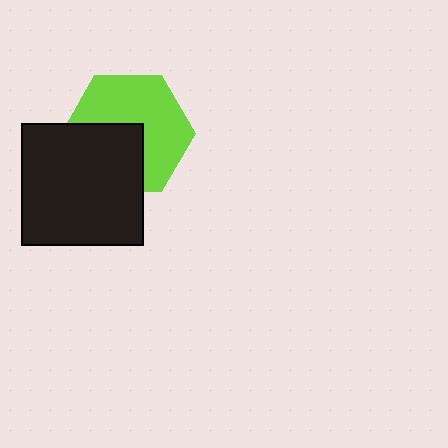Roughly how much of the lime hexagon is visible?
About half of it is visible (roughly 61%).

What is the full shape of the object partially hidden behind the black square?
The partially hidden object is a lime hexagon.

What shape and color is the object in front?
The object in front is a black square.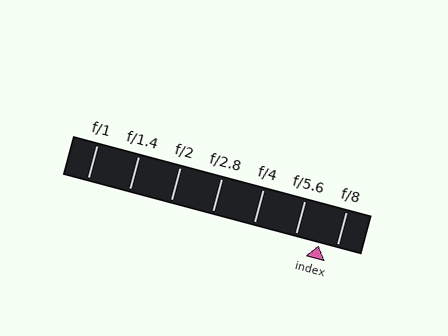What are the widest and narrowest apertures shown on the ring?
The widest aperture shown is f/1 and the narrowest is f/8.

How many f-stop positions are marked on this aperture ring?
There are 7 f-stop positions marked.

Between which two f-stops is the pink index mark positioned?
The index mark is between f/5.6 and f/8.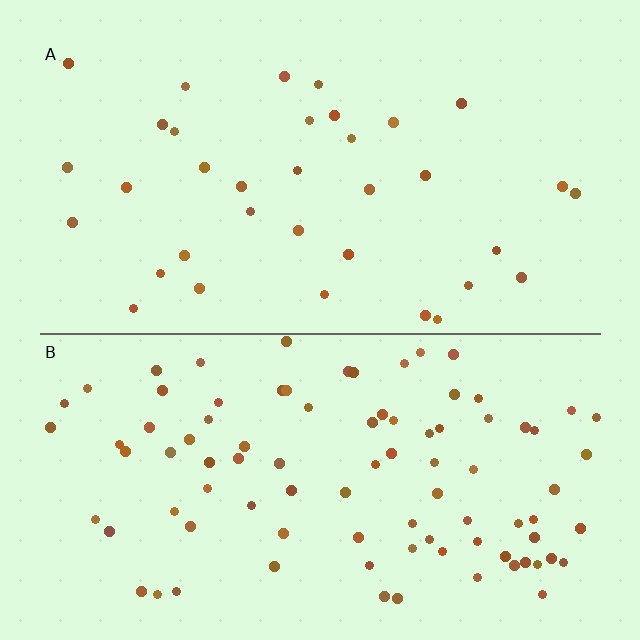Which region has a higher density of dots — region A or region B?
B (the bottom).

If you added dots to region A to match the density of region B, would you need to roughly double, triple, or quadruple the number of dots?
Approximately triple.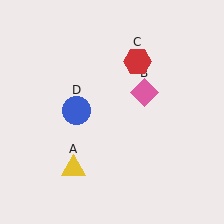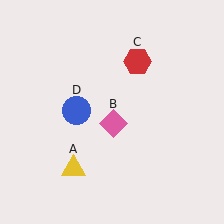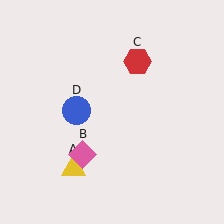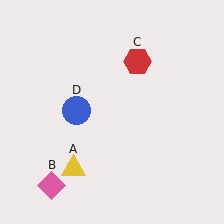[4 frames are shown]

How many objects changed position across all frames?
1 object changed position: pink diamond (object B).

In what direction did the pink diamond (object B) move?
The pink diamond (object B) moved down and to the left.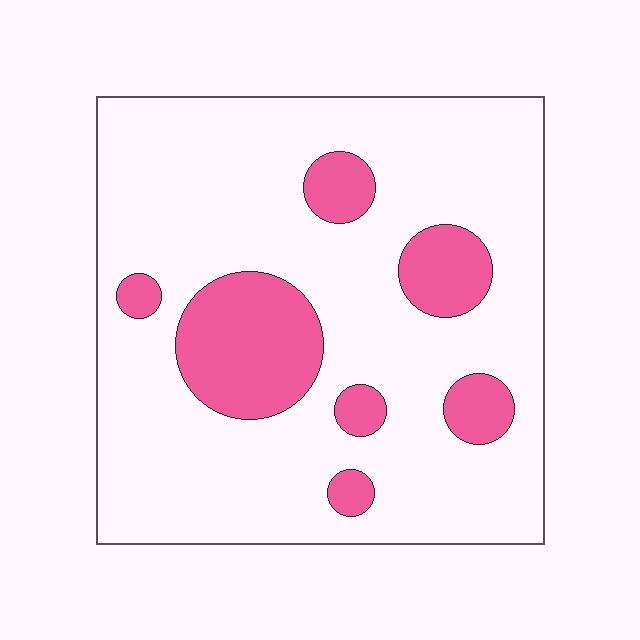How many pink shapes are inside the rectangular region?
7.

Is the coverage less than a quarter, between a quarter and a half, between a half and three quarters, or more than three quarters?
Less than a quarter.